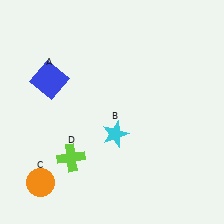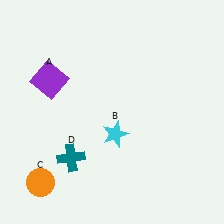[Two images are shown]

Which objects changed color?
A changed from blue to purple. D changed from lime to teal.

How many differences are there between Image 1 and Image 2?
There are 2 differences between the two images.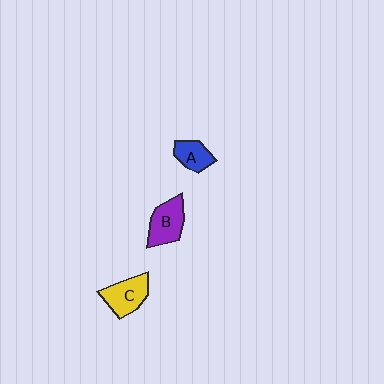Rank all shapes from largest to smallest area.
From largest to smallest: C (yellow), B (purple), A (blue).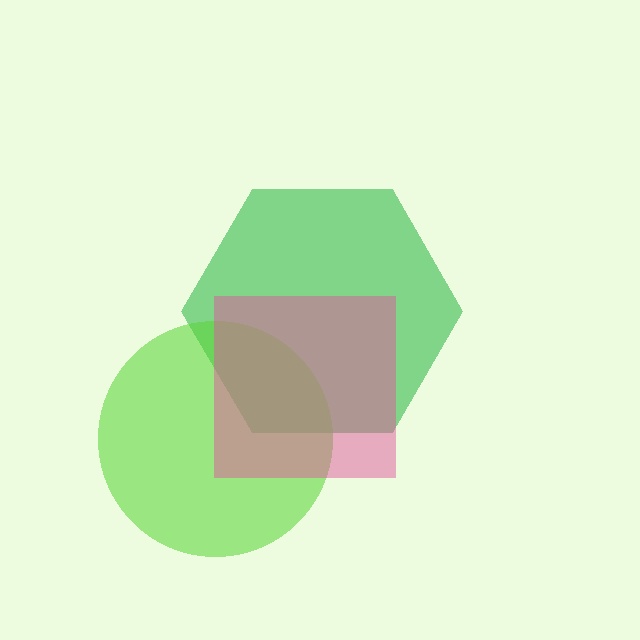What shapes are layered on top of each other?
The layered shapes are: a green hexagon, a lime circle, a pink square.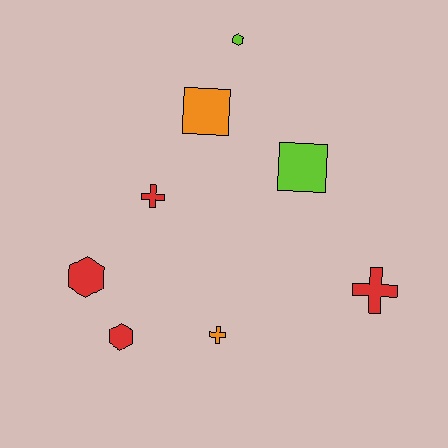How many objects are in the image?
There are 8 objects.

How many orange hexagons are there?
There are no orange hexagons.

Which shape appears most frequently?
Cross, with 3 objects.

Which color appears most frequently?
Red, with 4 objects.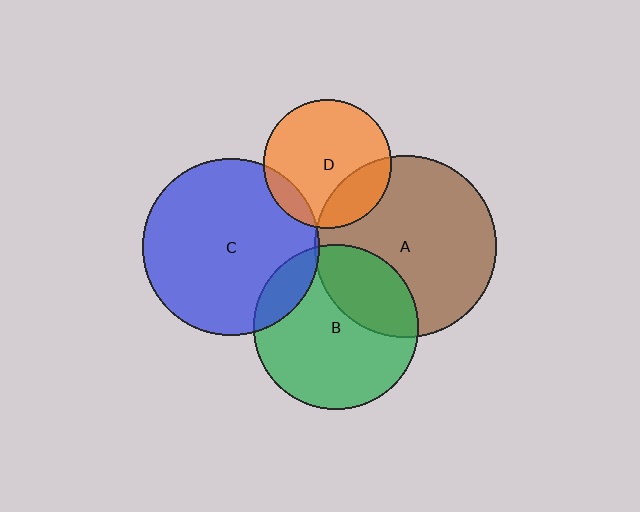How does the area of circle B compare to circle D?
Approximately 1.7 times.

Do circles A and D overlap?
Yes.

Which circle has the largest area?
Circle A (brown).